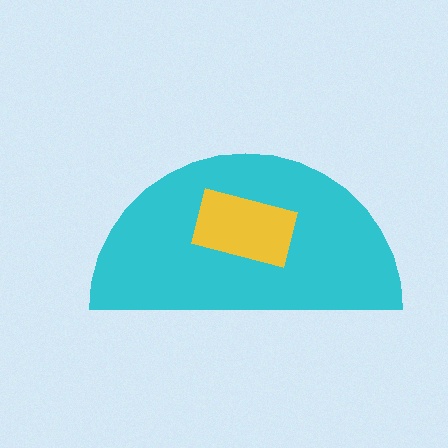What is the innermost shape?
The yellow rectangle.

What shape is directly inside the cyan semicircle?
The yellow rectangle.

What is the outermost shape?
The cyan semicircle.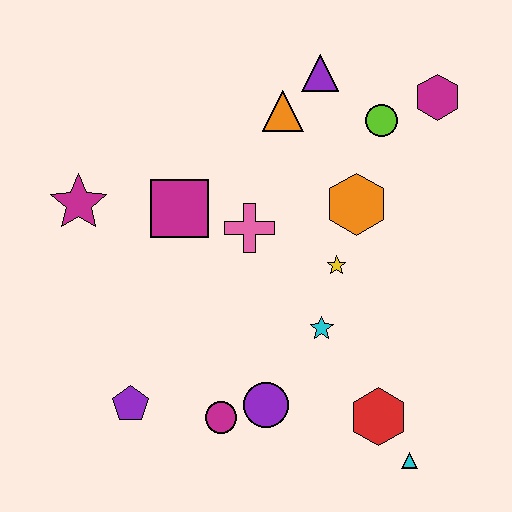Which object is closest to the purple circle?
The magenta circle is closest to the purple circle.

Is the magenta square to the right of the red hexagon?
No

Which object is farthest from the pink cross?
The cyan triangle is farthest from the pink cross.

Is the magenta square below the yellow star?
No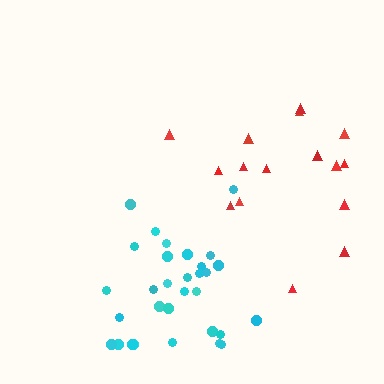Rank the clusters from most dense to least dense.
cyan, red.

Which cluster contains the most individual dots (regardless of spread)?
Cyan (32).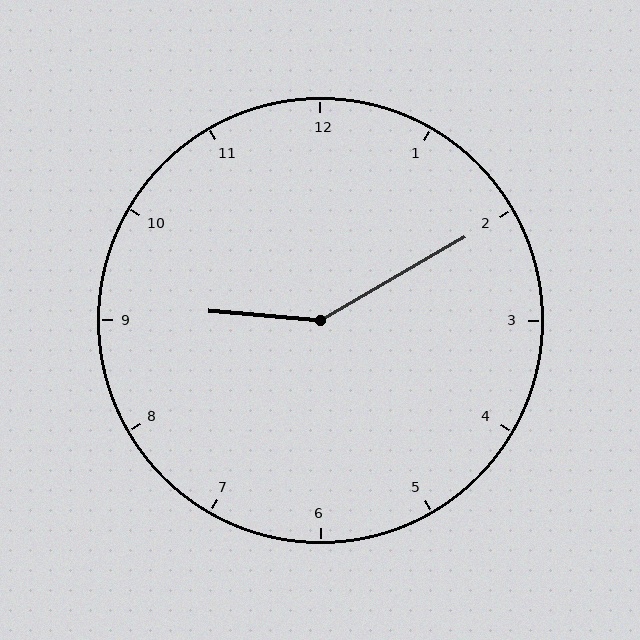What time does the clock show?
9:10.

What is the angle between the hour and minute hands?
Approximately 145 degrees.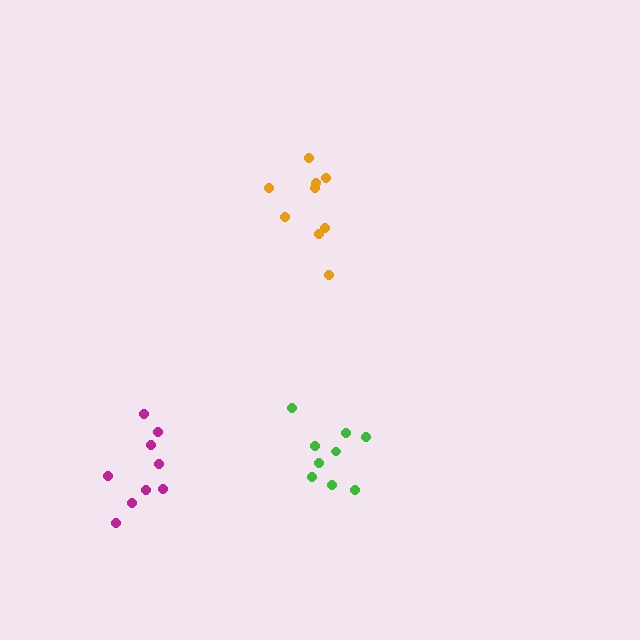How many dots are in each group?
Group 1: 9 dots, Group 2: 9 dots, Group 3: 9 dots (27 total).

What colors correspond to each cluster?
The clusters are colored: green, magenta, orange.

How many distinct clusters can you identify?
There are 3 distinct clusters.